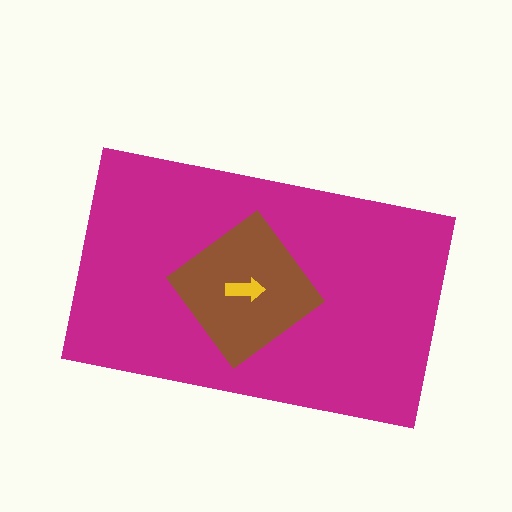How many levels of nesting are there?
3.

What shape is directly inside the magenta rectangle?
The brown diamond.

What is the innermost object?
The yellow arrow.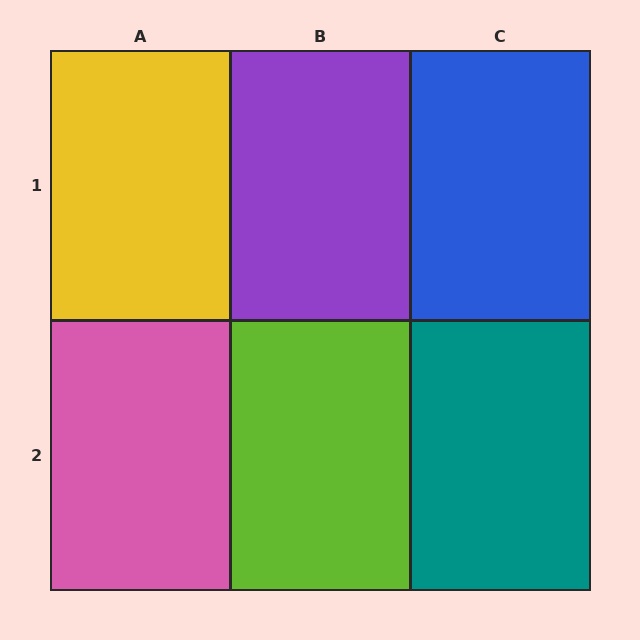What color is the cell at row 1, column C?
Blue.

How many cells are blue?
1 cell is blue.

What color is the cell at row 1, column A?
Yellow.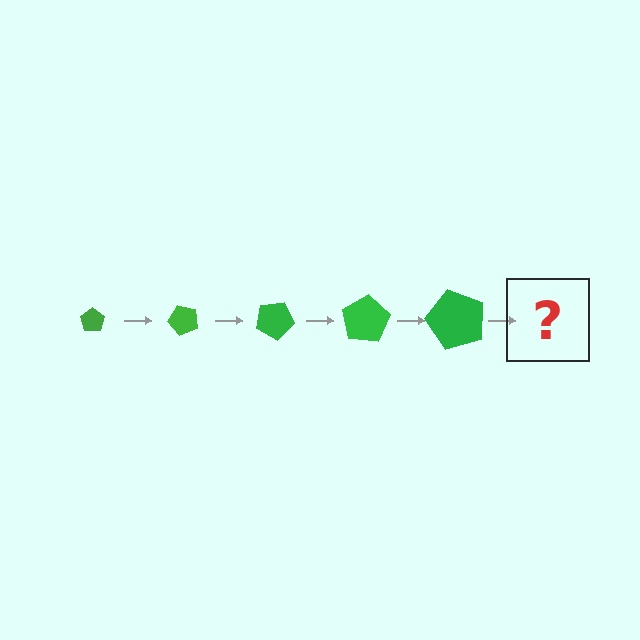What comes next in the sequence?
The next element should be a pentagon, larger than the previous one and rotated 250 degrees from the start.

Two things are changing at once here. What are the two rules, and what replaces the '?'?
The two rules are that the pentagon grows larger each step and it rotates 50 degrees each step. The '?' should be a pentagon, larger than the previous one and rotated 250 degrees from the start.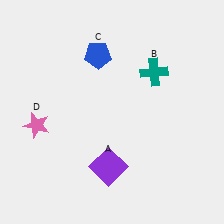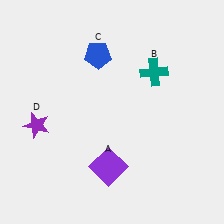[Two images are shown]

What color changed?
The star (D) changed from pink in Image 1 to purple in Image 2.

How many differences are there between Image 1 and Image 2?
There is 1 difference between the two images.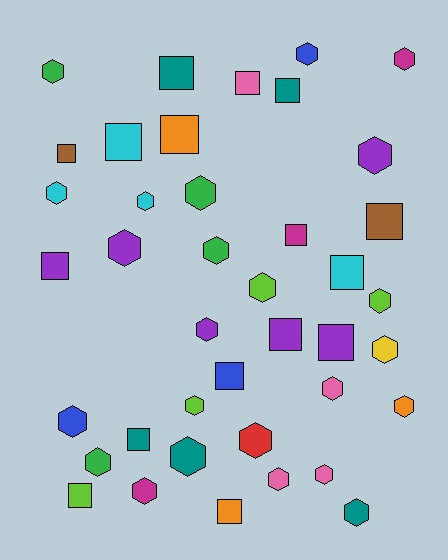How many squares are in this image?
There are 16 squares.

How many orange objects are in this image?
There are 3 orange objects.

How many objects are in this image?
There are 40 objects.